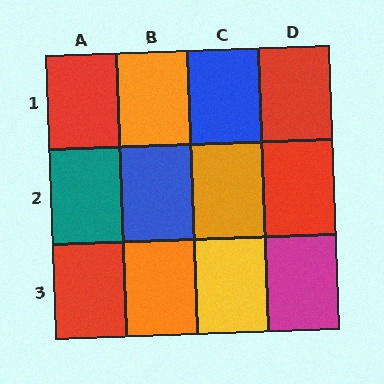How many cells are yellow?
1 cell is yellow.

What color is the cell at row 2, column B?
Blue.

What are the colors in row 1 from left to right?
Red, orange, blue, red.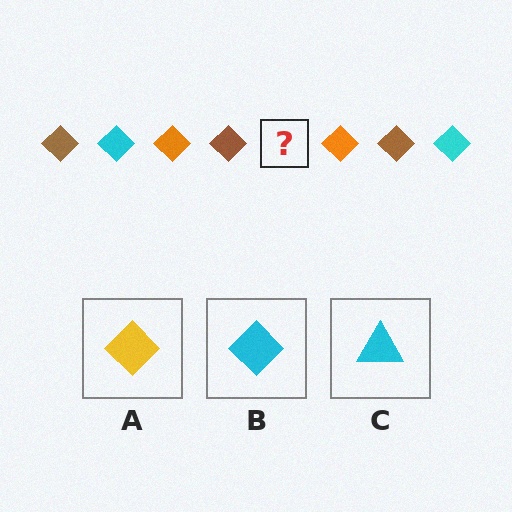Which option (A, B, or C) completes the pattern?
B.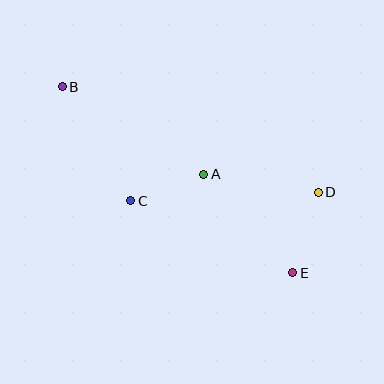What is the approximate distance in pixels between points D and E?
The distance between D and E is approximately 85 pixels.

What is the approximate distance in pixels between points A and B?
The distance between A and B is approximately 166 pixels.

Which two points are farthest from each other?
Points B and E are farthest from each other.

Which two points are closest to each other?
Points A and C are closest to each other.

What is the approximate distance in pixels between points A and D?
The distance between A and D is approximately 116 pixels.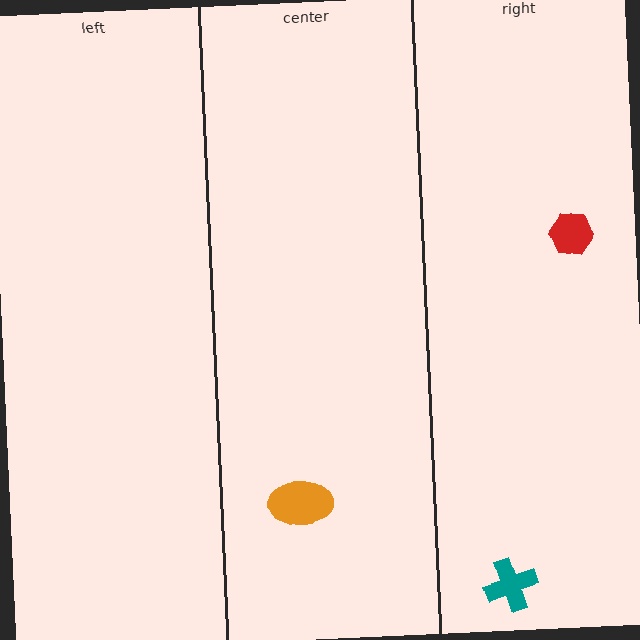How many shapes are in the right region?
2.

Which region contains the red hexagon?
The right region.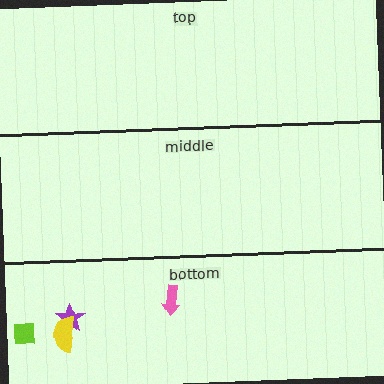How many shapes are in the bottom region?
4.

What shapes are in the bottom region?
The lime square, the purple star, the yellow semicircle, the pink arrow.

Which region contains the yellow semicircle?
The bottom region.